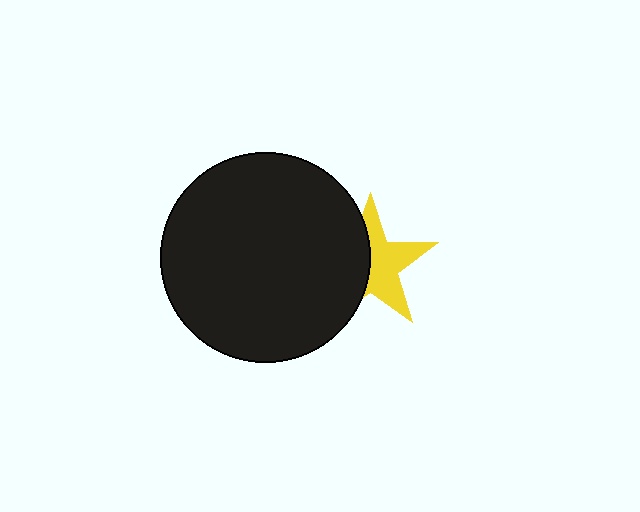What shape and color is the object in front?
The object in front is a black circle.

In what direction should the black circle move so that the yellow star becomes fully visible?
The black circle should move left. That is the shortest direction to clear the overlap and leave the yellow star fully visible.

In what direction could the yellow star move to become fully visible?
The yellow star could move right. That would shift it out from behind the black circle entirely.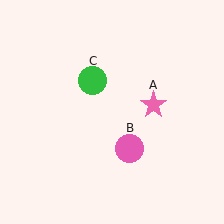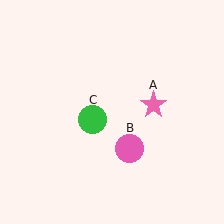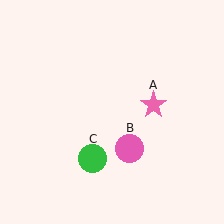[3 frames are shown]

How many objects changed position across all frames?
1 object changed position: green circle (object C).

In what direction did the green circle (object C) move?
The green circle (object C) moved down.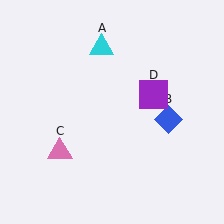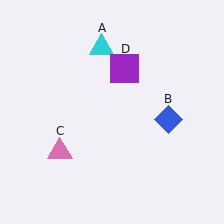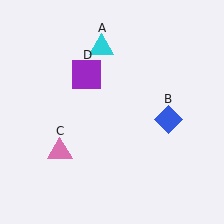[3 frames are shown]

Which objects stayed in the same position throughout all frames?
Cyan triangle (object A) and blue diamond (object B) and pink triangle (object C) remained stationary.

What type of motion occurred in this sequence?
The purple square (object D) rotated counterclockwise around the center of the scene.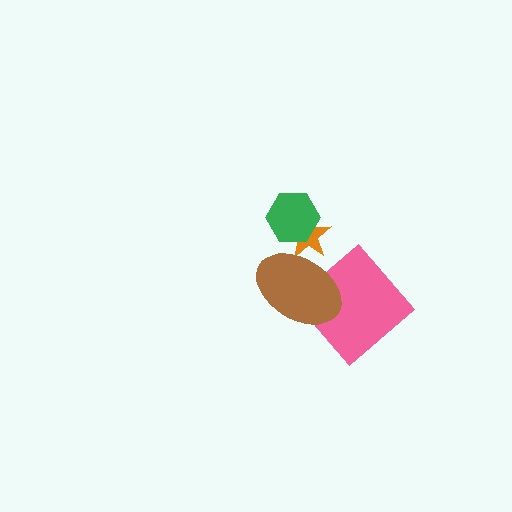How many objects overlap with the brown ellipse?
2 objects overlap with the brown ellipse.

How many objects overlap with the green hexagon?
1 object overlaps with the green hexagon.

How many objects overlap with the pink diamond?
1 object overlaps with the pink diamond.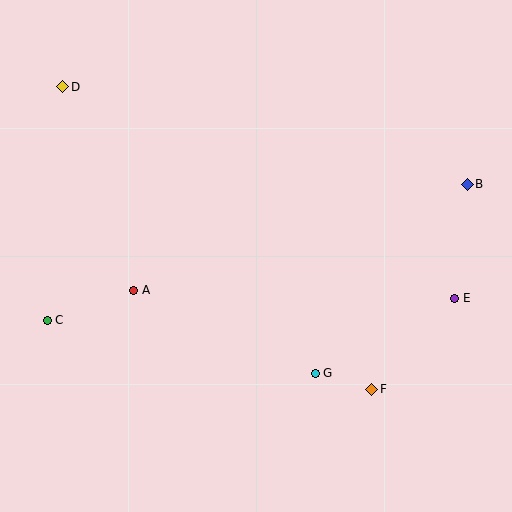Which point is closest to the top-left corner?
Point D is closest to the top-left corner.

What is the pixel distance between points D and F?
The distance between D and F is 432 pixels.